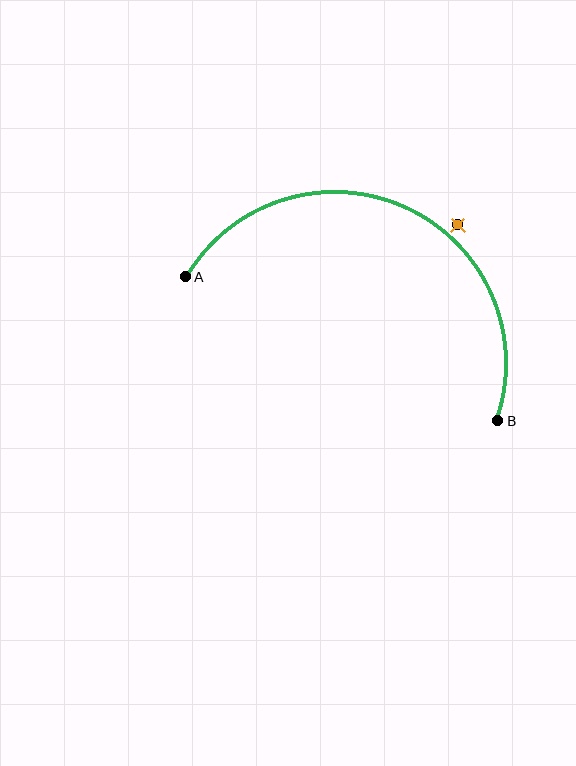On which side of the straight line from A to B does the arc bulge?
The arc bulges above the straight line connecting A and B.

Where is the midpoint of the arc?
The arc midpoint is the point on the curve farthest from the straight line joining A and B. It sits above that line.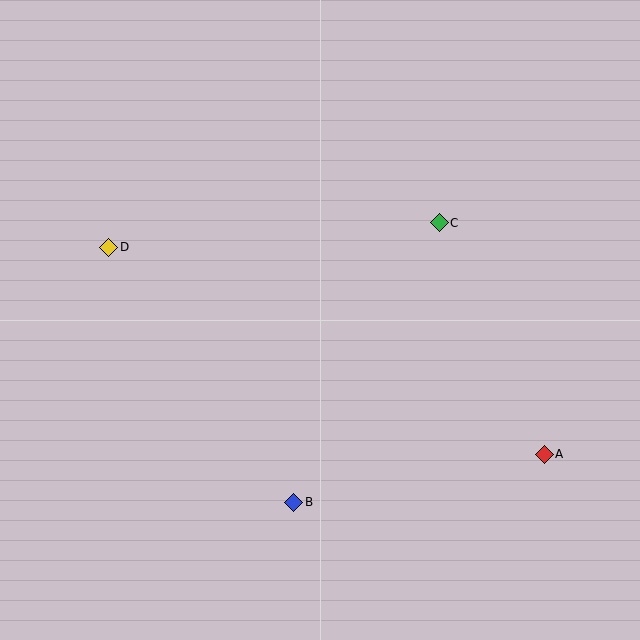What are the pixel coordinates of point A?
Point A is at (544, 454).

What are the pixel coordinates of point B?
Point B is at (294, 502).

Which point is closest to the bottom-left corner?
Point B is closest to the bottom-left corner.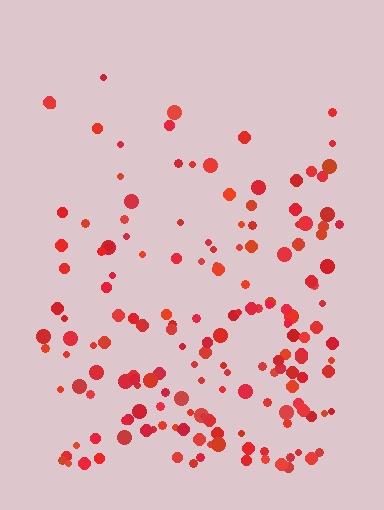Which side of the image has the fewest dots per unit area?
The top.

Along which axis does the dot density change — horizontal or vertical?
Vertical.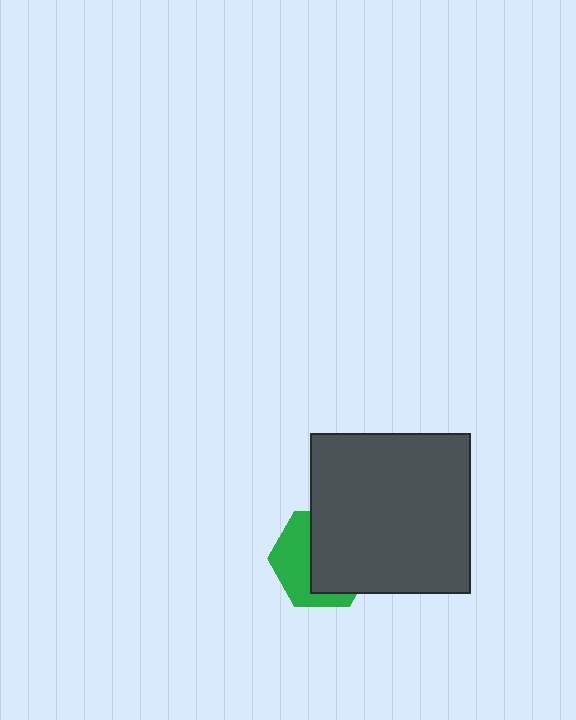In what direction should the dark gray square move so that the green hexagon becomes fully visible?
The dark gray square should move toward the upper-right. That is the shortest direction to clear the overlap and leave the green hexagon fully visible.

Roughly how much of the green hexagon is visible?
A small part of it is visible (roughly 42%).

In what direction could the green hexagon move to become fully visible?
The green hexagon could move toward the lower-left. That would shift it out from behind the dark gray square entirely.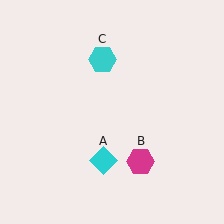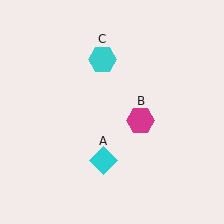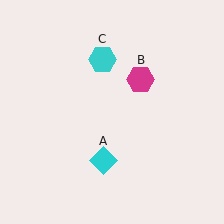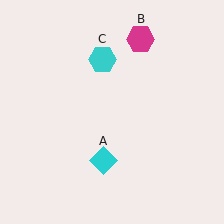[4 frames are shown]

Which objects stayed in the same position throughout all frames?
Cyan diamond (object A) and cyan hexagon (object C) remained stationary.